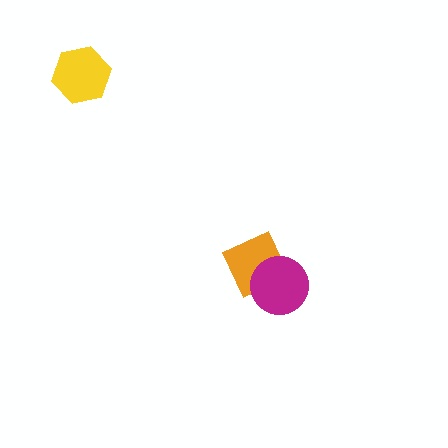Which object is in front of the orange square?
The magenta circle is in front of the orange square.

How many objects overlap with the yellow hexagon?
0 objects overlap with the yellow hexagon.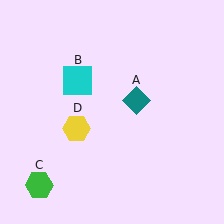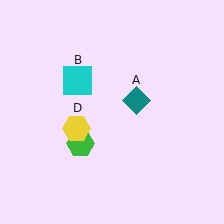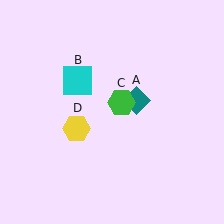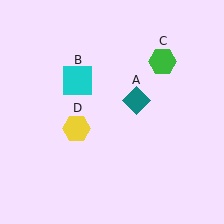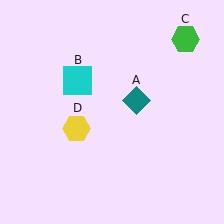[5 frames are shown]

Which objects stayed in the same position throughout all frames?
Teal diamond (object A) and cyan square (object B) and yellow hexagon (object D) remained stationary.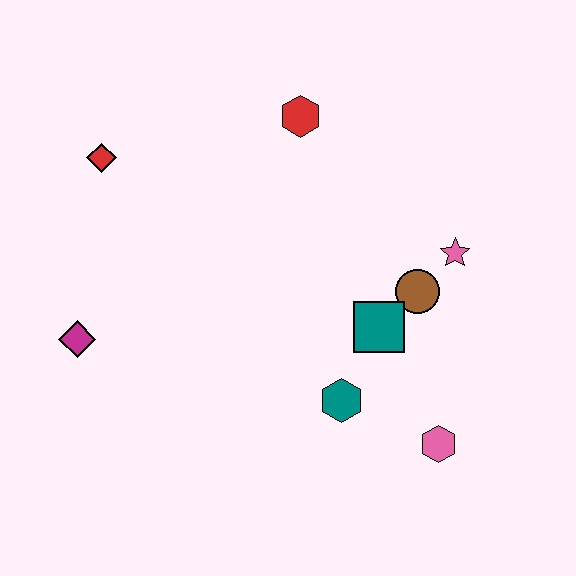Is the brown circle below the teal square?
No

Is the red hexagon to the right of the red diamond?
Yes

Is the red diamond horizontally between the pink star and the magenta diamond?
Yes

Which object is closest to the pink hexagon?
The teal hexagon is closest to the pink hexagon.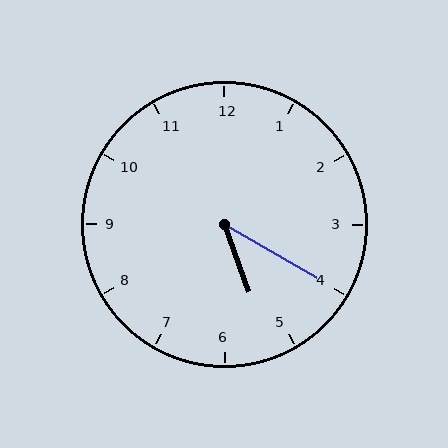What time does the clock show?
5:20.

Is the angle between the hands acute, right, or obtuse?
It is acute.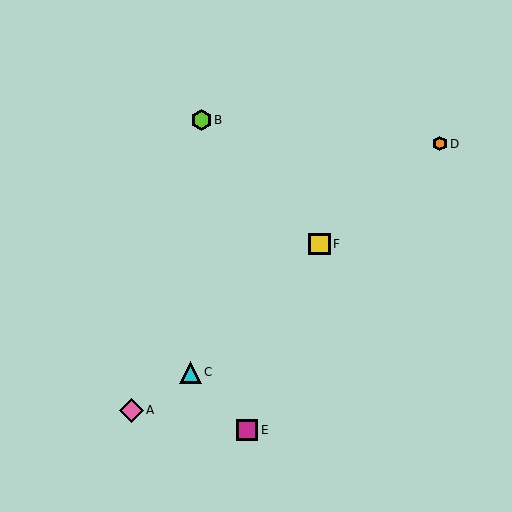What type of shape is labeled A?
Shape A is a pink diamond.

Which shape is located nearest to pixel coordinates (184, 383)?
The cyan triangle (labeled C) at (190, 372) is nearest to that location.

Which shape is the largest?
The pink diamond (labeled A) is the largest.